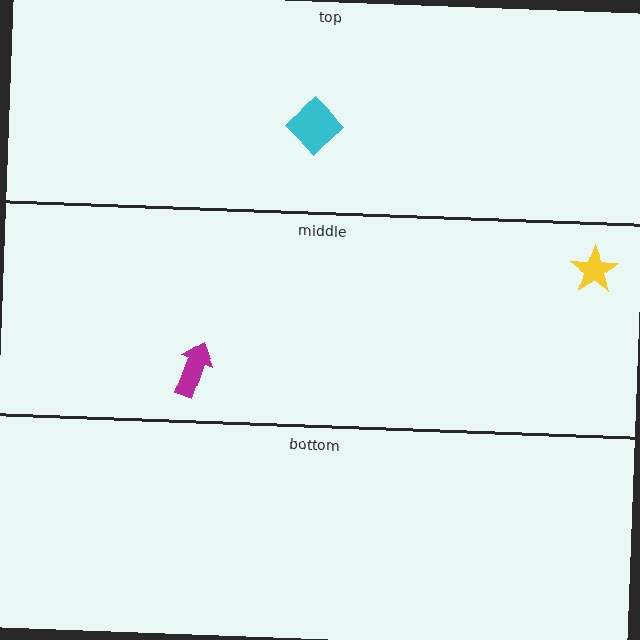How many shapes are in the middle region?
2.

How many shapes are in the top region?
1.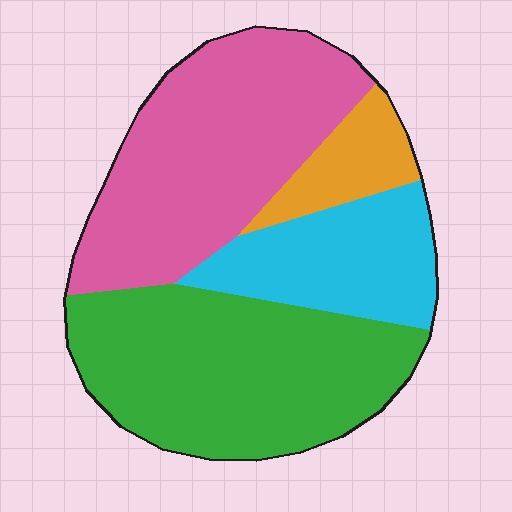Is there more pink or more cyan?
Pink.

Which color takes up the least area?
Orange, at roughly 10%.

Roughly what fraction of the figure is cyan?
Cyan covers about 20% of the figure.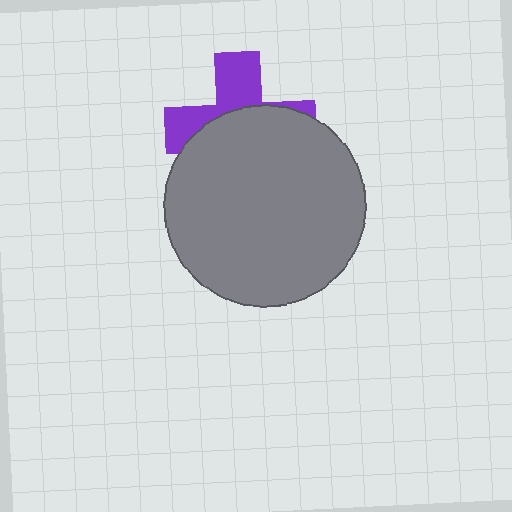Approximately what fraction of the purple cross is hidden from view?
Roughly 61% of the purple cross is hidden behind the gray circle.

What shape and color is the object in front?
The object in front is a gray circle.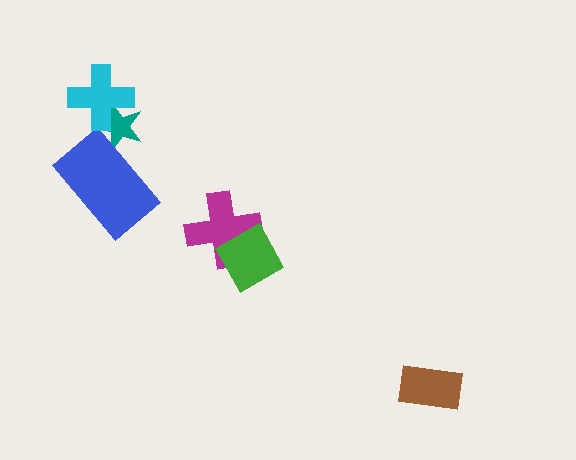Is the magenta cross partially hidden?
Yes, it is partially covered by another shape.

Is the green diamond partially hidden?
No, no other shape covers it.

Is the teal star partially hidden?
Yes, it is partially covered by another shape.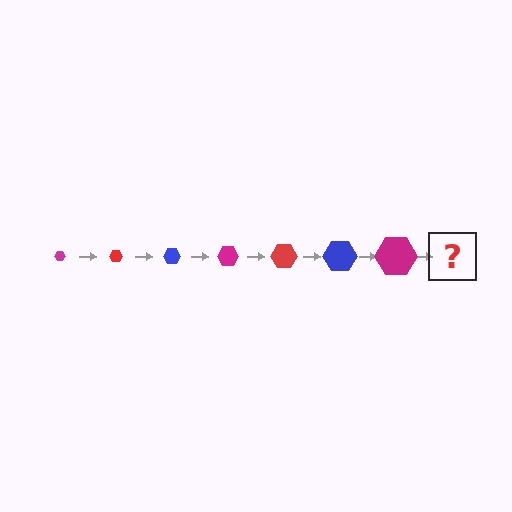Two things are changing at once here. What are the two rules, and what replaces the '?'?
The two rules are that the hexagon grows larger each step and the color cycles through magenta, red, and blue. The '?' should be a red hexagon, larger than the previous one.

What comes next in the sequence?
The next element should be a red hexagon, larger than the previous one.